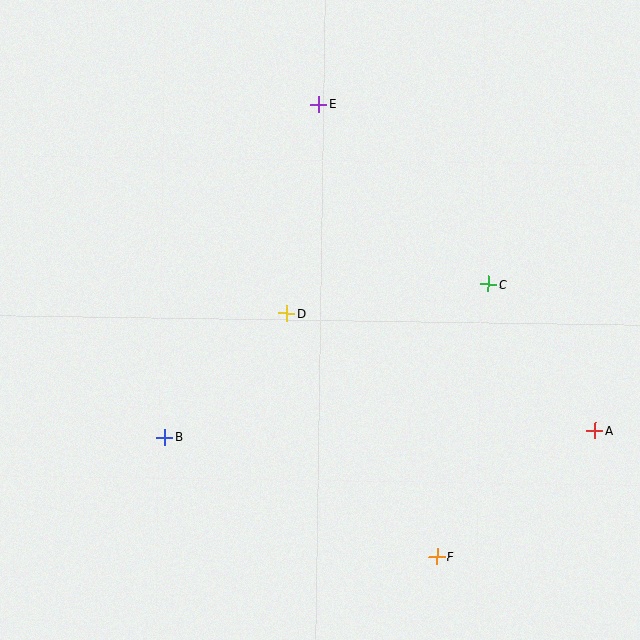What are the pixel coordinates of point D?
Point D is at (287, 313).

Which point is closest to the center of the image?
Point D at (287, 313) is closest to the center.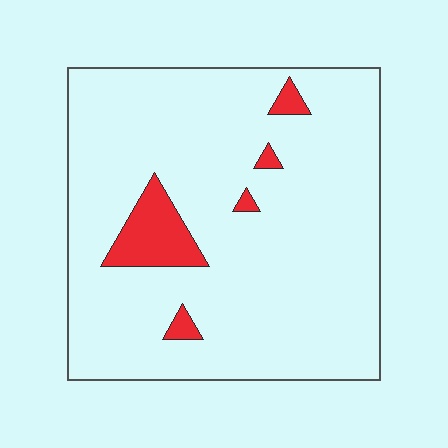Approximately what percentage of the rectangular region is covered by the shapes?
Approximately 10%.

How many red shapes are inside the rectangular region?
5.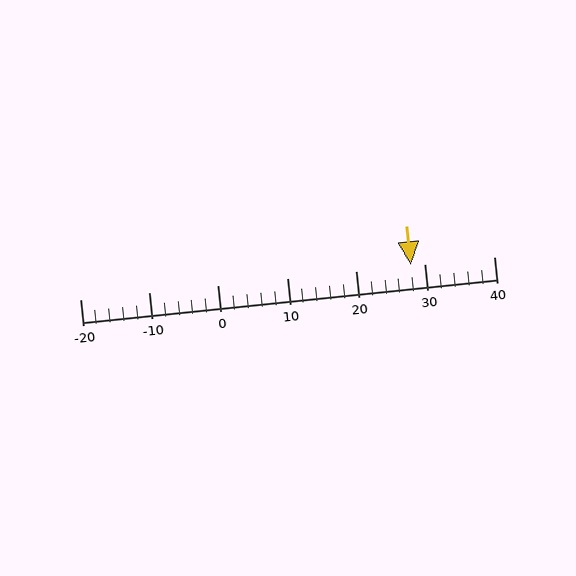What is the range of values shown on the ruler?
The ruler shows values from -20 to 40.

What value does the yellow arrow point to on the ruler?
The yellow arrow points to approximately 28.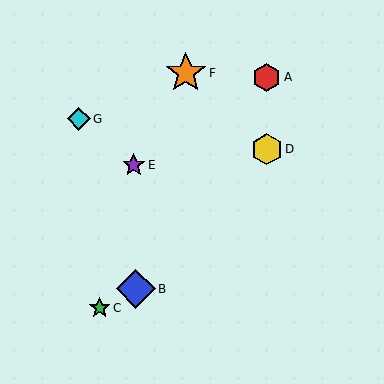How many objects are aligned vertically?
2 objects (A, D) are aligned vertically.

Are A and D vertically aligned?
Yes, both are at x≈267.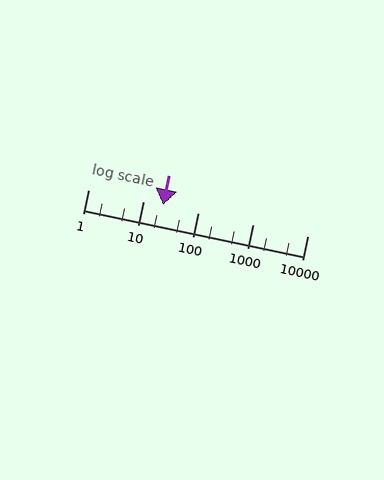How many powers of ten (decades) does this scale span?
The scale spans 4 decades, from 1 to 10000.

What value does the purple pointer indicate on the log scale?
The pointer indicates approximately 23.